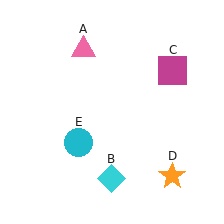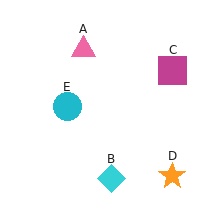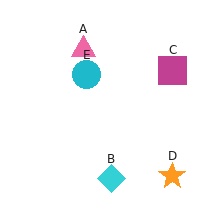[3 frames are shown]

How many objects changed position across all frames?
1 object changed position: cyan circle (object E).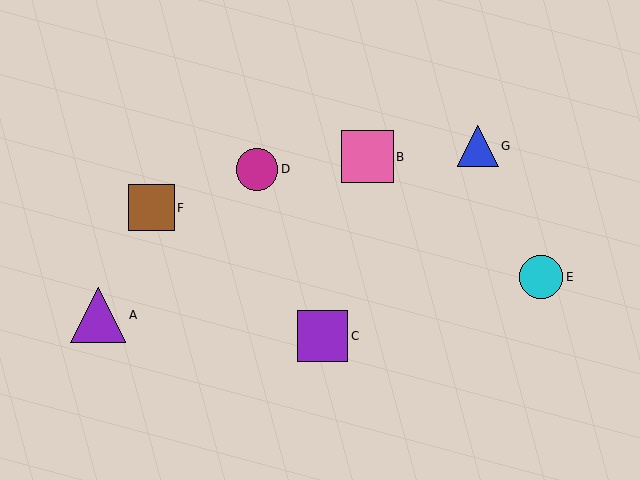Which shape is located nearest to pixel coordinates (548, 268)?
The cyan circle (labeled E) at (541, 277) is nearest to that location.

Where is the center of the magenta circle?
The center of the magenta circle is at (257, 169).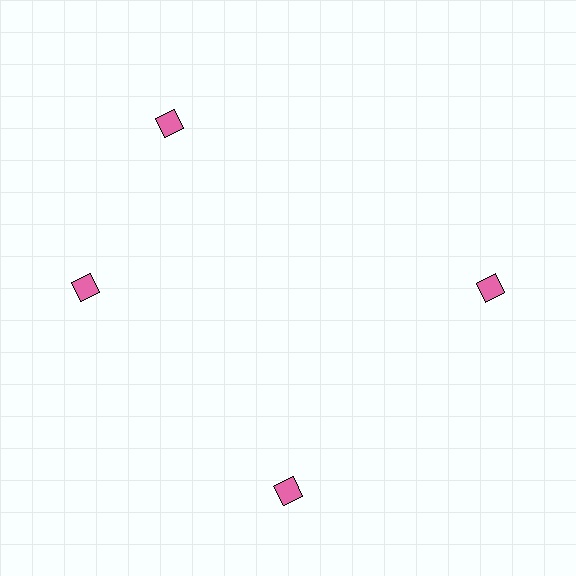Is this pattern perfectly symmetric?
No. The 4 pink diamonds are arranged in a ring, but one element near the 12 o'clock position is rotated out of alignment along the ring, breaking the 4-fold rotational symmetry.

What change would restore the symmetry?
The symmetry would be restored by rotating it back into even spacing with its neighbors so that all 4 diamonds sit at equal angles and equal distance from the center.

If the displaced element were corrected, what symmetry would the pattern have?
It would have 4-fold rotational symmetry — the pattern would map onto itself every 90 degrees.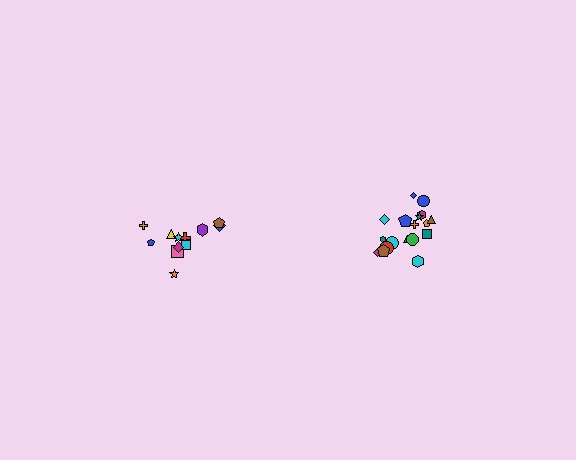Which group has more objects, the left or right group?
The right group.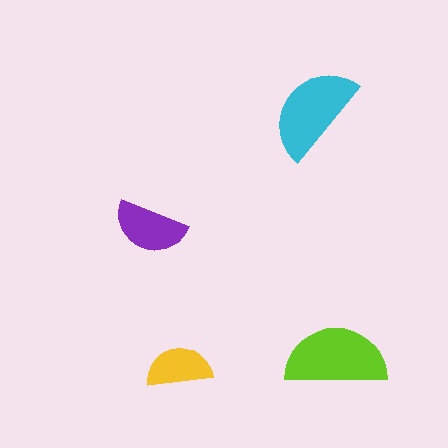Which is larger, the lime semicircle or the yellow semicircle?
The lime one.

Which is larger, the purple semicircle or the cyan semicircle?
The cyan one.